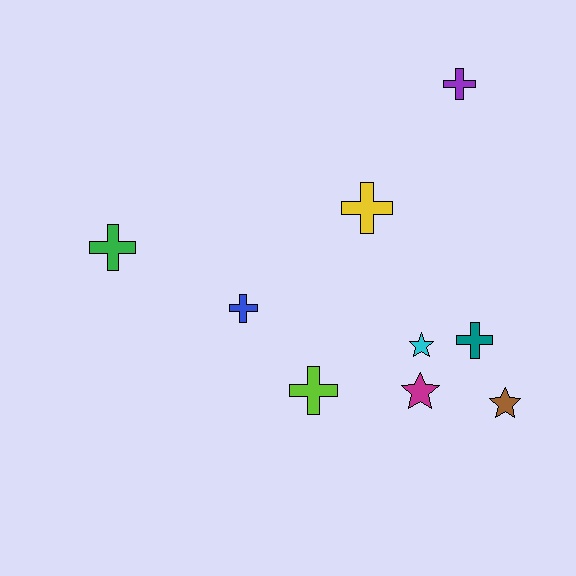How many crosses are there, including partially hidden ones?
There are 6 crosses.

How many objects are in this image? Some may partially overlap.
There are 9 objects.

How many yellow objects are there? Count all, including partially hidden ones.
There is 1 yellow object.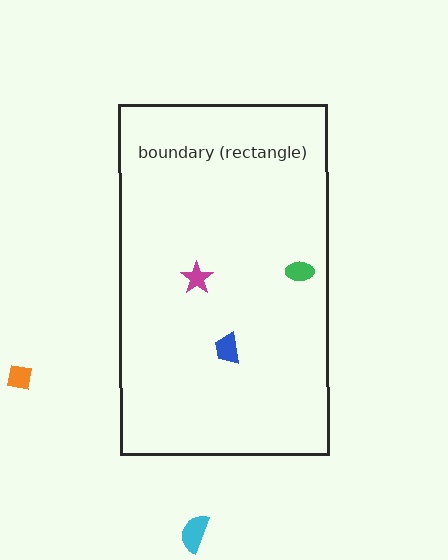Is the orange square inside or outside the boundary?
Outside.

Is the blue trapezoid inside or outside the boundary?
Inside.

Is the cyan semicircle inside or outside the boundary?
Outside.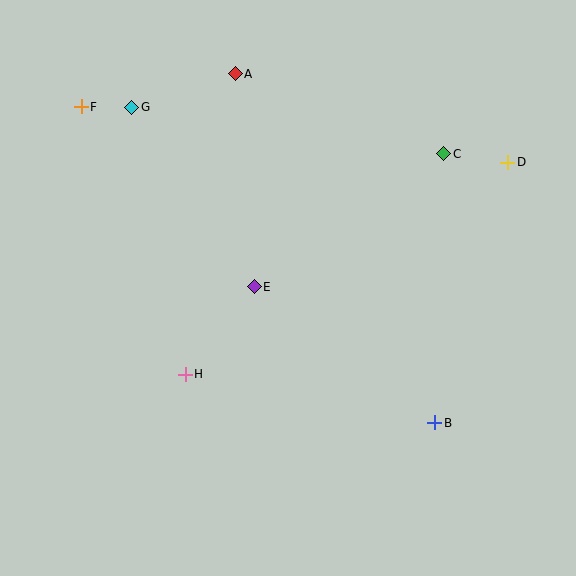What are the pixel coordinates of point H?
Point H is at (185, 375).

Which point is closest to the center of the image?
Point E at (254, 287) is closest to the center.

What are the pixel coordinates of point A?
Point A is at (235, 74).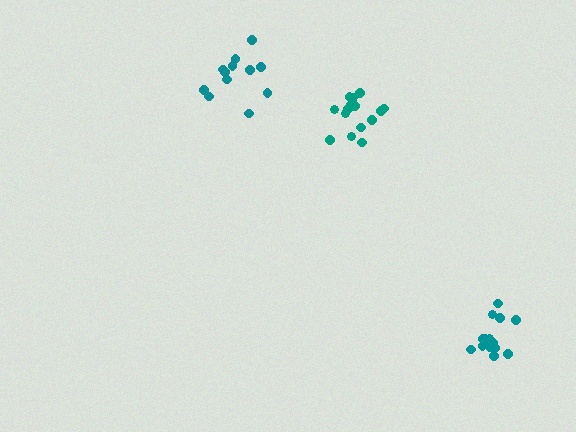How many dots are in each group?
Group 1: 12 dots, Group 2: 16 dots, Group 3: 16 dots (44 total).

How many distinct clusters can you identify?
There are 3 distinct clusters.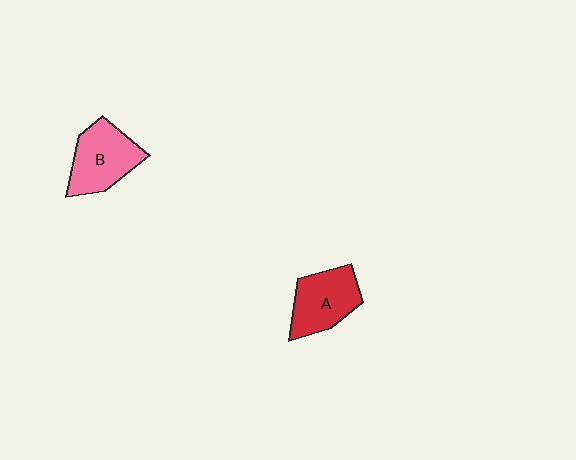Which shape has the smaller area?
Shape A (red).